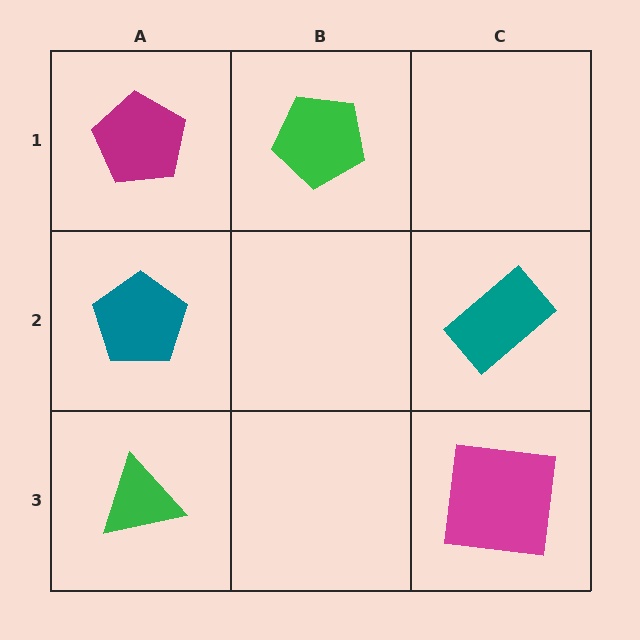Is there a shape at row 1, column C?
No, that cell is empty.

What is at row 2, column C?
A teal rectangle.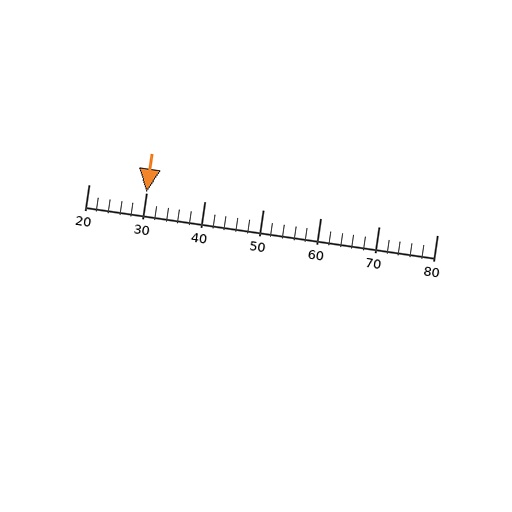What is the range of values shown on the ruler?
The ruler shows values from 20 to 80.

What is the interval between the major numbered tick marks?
The major tick marks are spaced 10 units apart.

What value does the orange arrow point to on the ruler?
The orange arrow points to approximately 30.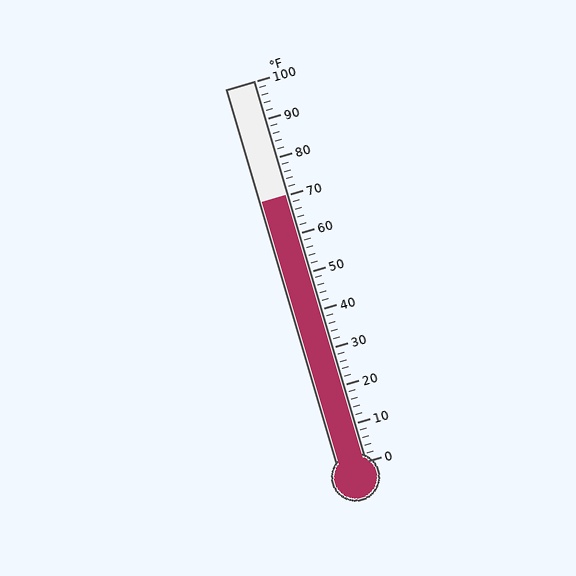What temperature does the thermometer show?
The thermometer shows approximately 70°F.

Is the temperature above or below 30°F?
The temperature is above 30°F.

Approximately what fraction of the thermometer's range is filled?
The thermometer is filled to approximately 70% of its range.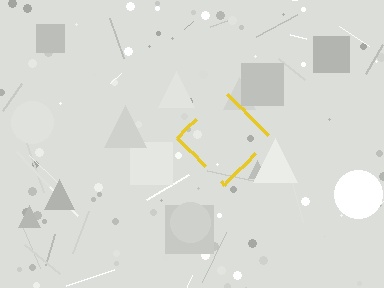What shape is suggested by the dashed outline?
The dashed outline suggests a diamond.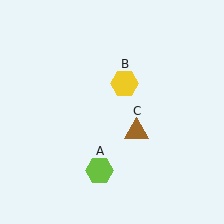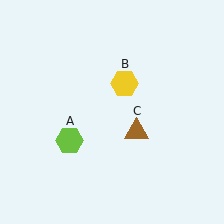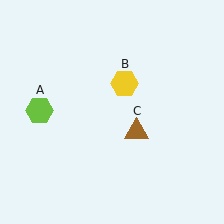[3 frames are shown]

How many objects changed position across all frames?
1 object changed position: lime hexagon (object A).